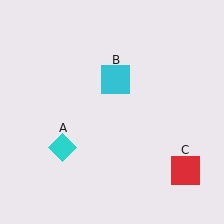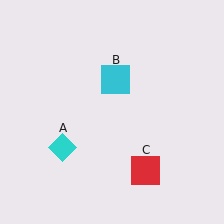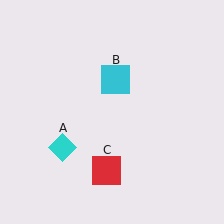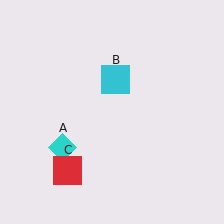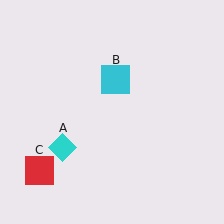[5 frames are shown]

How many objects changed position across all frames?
1 object changed position: red square (object C).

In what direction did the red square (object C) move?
The red square (object C) moved left.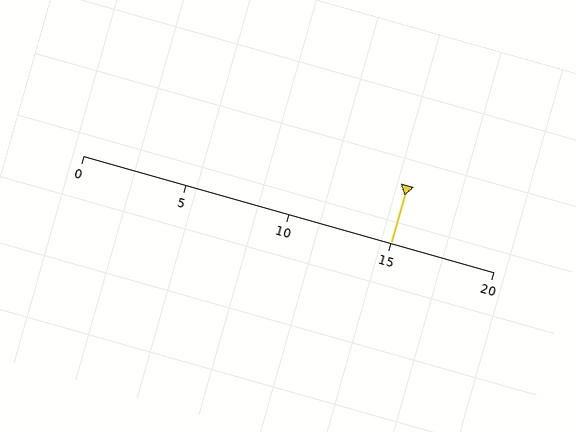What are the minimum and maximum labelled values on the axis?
The axis runs from 0 to 20.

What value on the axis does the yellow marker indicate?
The marker indicates approximately 15.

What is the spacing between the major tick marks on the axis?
The major ticks are spaced 5 apart.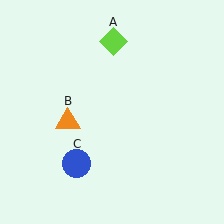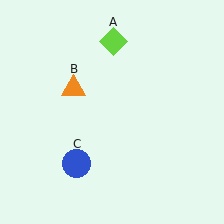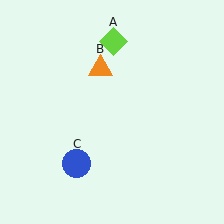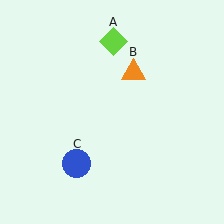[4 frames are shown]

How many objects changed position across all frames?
1 object changed position: orange triangle (object B).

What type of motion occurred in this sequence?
The orange triangle (object B) rotated clockwise around the center of the scene.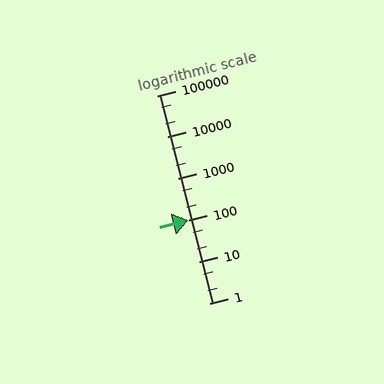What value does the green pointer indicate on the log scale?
The pointer indicates approximately 100.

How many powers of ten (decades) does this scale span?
The scale spans 5 decades, from 1 to 100000.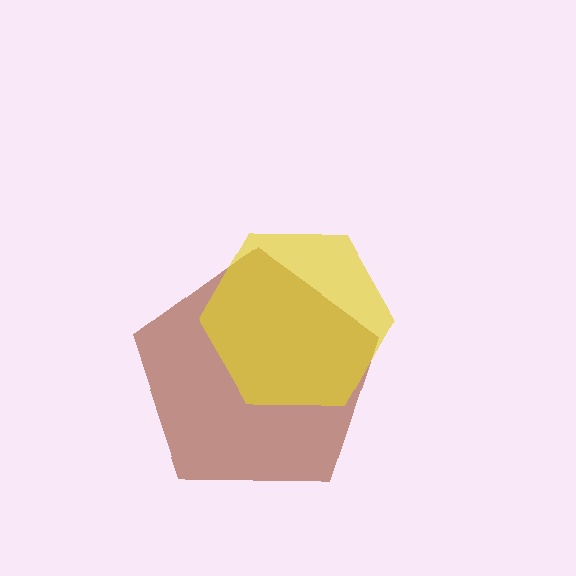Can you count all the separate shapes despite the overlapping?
Yes, there are 2 separate shapes.